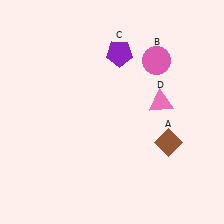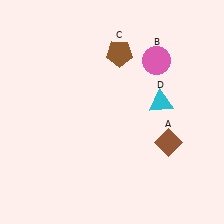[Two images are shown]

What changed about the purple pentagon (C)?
In Image 1, C is purple. In Image 2, it changed to brown.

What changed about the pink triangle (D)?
In Image 1, D is pink. In Image 2, it changed to cyan.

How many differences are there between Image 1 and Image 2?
There are 2 differences between the two images.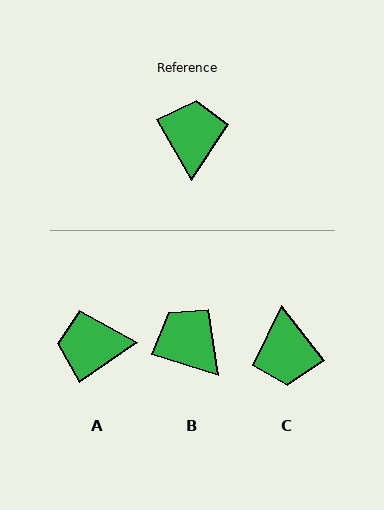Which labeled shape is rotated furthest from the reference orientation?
C, about 172 degrees away.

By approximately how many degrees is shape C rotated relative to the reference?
Approximately 172 degrees clockwise.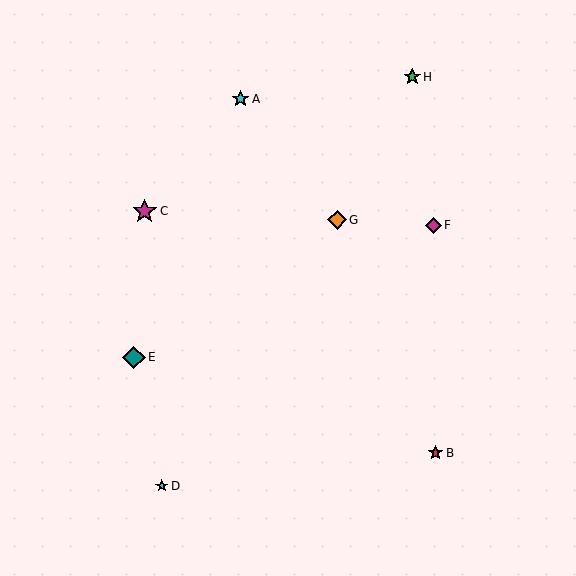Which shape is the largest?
The magenta star (labeled C) is the largest.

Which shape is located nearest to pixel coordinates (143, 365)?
The teal diamond (labeled E) at (134, 357) is nearest to that location.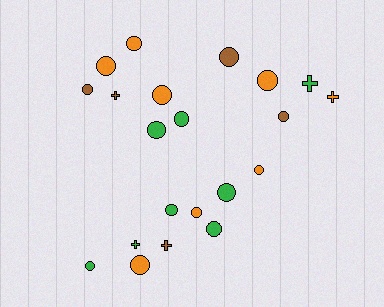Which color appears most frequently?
Orange, with 8 objects.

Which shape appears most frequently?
Circle, with 16 objects.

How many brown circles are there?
There are 3 brown circles.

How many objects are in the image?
There are 21 objects.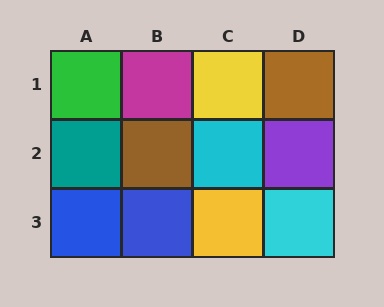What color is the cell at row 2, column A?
Teal.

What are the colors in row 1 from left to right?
Green, magenta, yellow, brown.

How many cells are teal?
1 cell is teal.